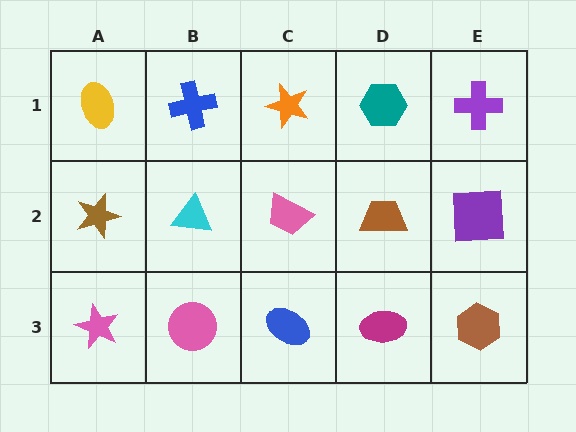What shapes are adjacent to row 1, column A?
A brown star (row 2, column A), a blue cross (row 1, column B).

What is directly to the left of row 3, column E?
A magenta ellipse.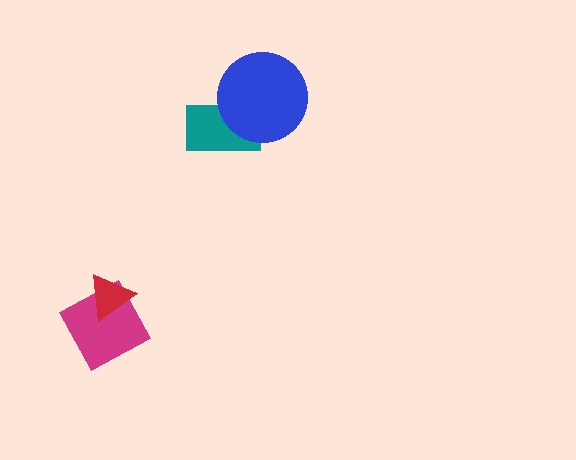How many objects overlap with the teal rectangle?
1 object overlaps with the teal rectangle.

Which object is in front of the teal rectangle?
The blue circle is in front of the teal rectangle.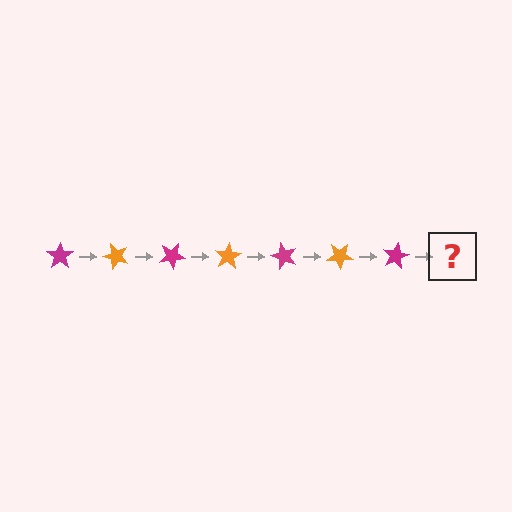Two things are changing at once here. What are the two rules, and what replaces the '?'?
The two rules are that it rotates 50 degrees each step and the color cycles through magenta and orange. The '?' should be an orange star, rotated 350 degrees from the start.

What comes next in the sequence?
The next element should be an orange star, rotated 350 degrees from the start.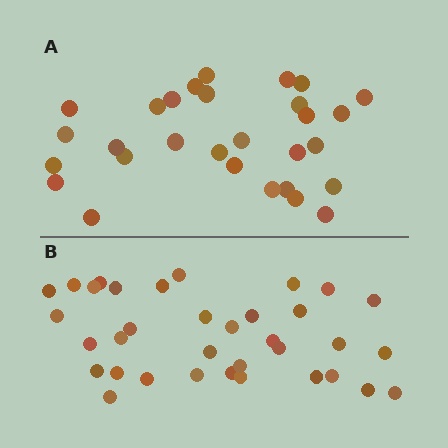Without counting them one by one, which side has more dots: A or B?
Region B (the bottom region) has more dots.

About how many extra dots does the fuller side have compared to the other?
Region B has about 6 more dots than region A.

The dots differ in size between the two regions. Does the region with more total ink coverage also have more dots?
No. Region A has more total ink coverage because its dots are larger, but region B actually contains more individual dots. Total area can be misleading — the number of items is what matters here.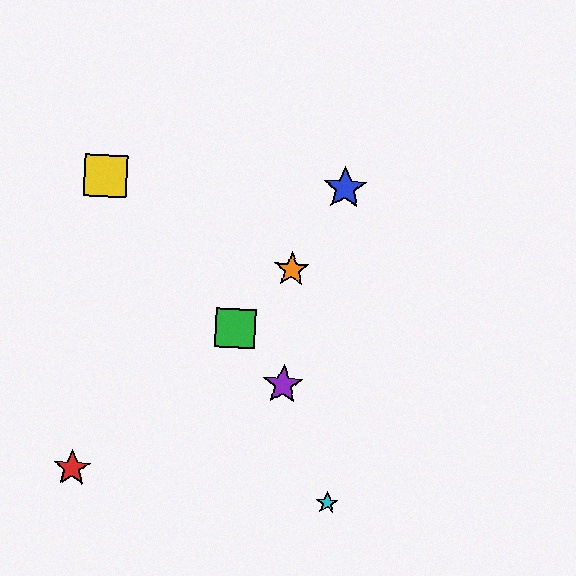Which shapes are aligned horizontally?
The blue star, the yellow square are aligned horizontally.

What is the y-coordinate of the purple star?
The purple star is at y≈385.